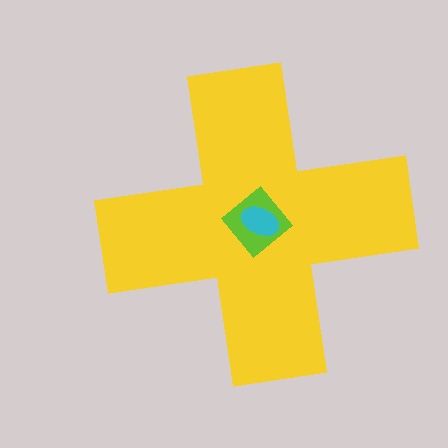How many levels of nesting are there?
3.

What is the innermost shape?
The cyan ellipse.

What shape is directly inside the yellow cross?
The lime diamond.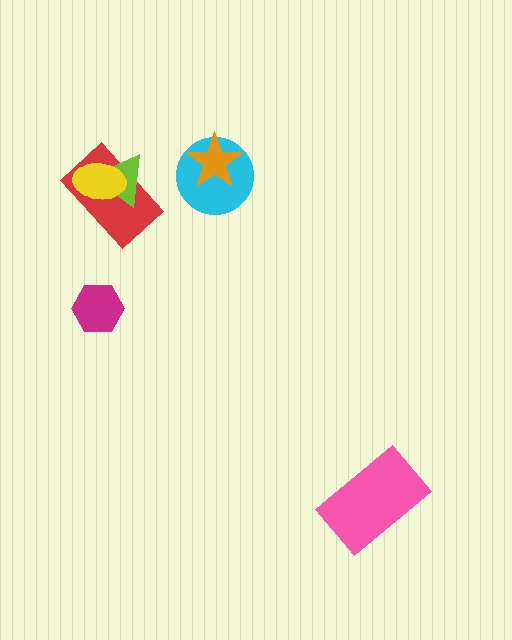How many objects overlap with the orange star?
1 object overlaps with the orange star.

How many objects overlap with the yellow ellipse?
2 objects overlap with the yellow ellipse.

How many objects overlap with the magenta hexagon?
0 objects overlap with the magenta hexagon.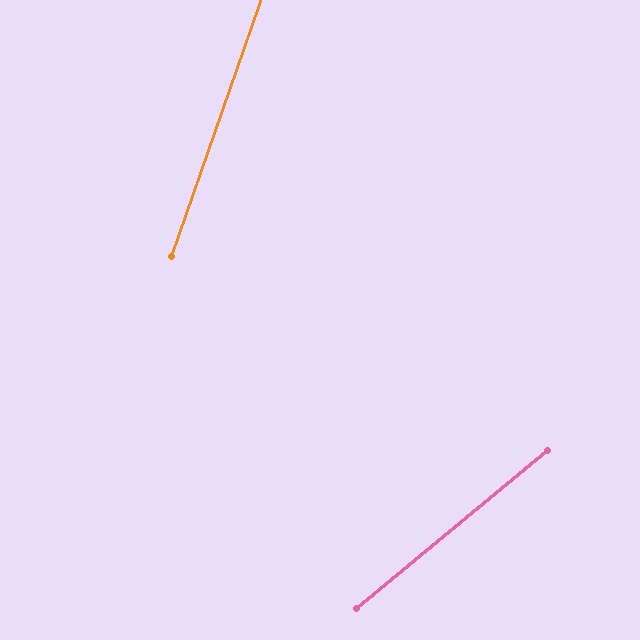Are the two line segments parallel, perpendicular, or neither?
Neither parallel nor perpendicular — they differ by about 31°.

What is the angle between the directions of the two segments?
Approximately 31 degrees.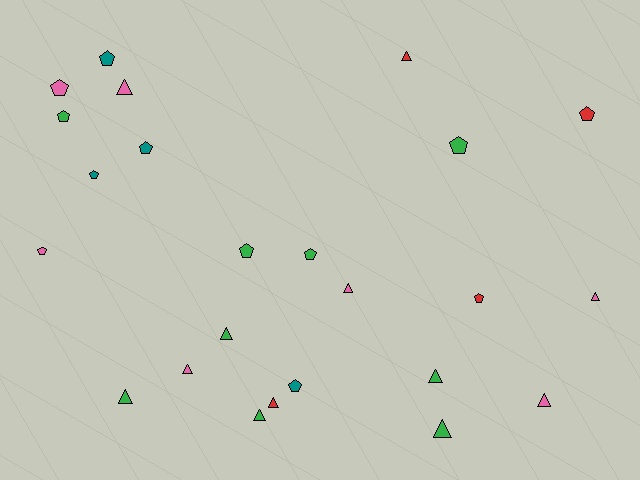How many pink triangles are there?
There are 5 pink triangles.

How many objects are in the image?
There are 24 objects.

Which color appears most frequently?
Green, with 9 objects.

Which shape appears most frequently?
Triangle, with 12 objects.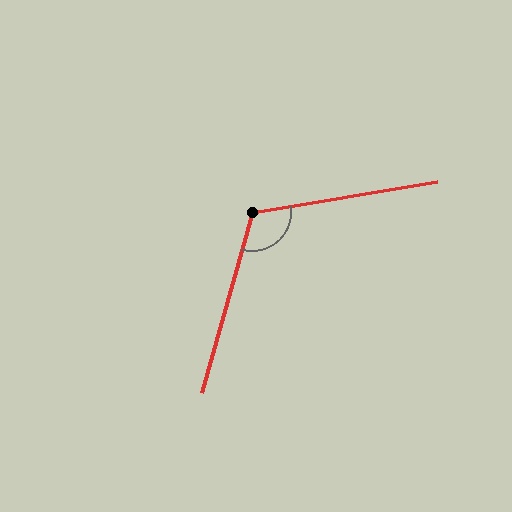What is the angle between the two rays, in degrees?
Approximately 115 degrees.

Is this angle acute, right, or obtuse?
It is obtuse.